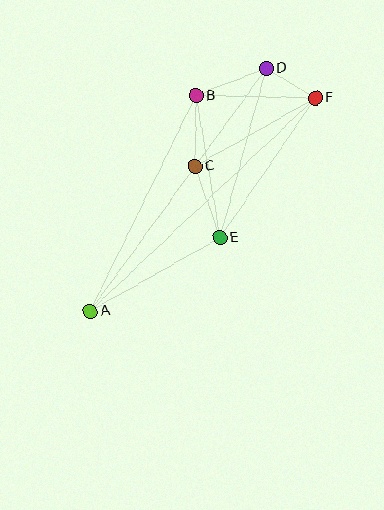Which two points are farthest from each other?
Points A and F are farthest from each other.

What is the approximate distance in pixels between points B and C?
The distance between B and C is approximately 70 pixels.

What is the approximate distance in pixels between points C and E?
The distance between C and E is approximately 76 pixels.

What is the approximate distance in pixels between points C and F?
The distance between C and F is approximately 138 pixels.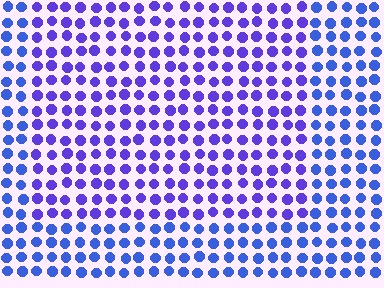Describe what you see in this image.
The image is filled with small blue elements in a uniform arrangement. A rectangle-shaped region is visible where the elements are tinted to a slightly different hue, forming a subtle color boundary.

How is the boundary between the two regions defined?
The boundary is defined purely by a slight shift in hue (about 27 degrees). Spacing, size, and orientation are identical on both sides.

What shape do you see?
I see a rectangle.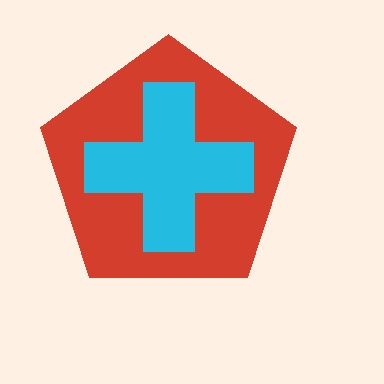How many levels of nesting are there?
2.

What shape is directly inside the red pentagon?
The cyan cross.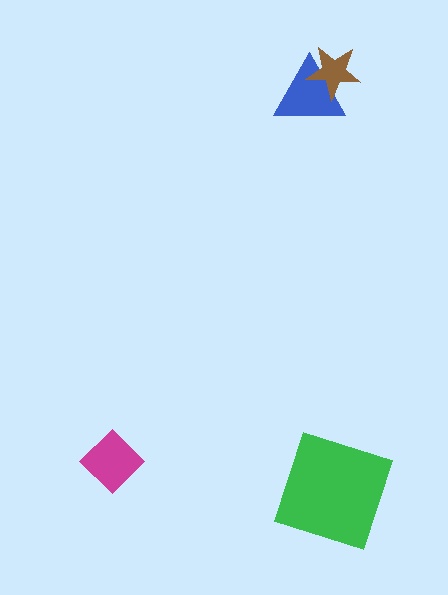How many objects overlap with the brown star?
1 object overlaps with the brown star.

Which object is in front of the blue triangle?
The brown star is in front of the blue triangle.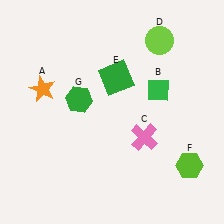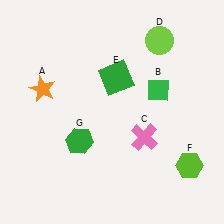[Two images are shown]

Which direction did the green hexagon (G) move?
The green hexagon (G) moved down.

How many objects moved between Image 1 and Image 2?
1 object moved between the two images.